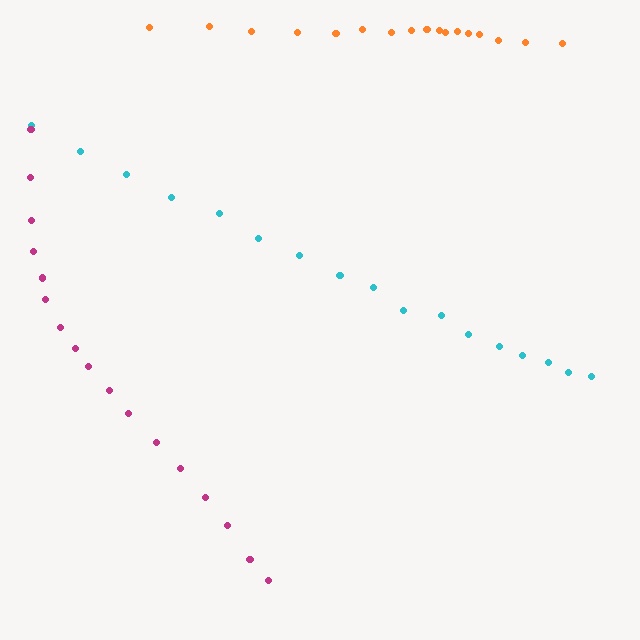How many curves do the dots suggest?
There are 3 distinct paths.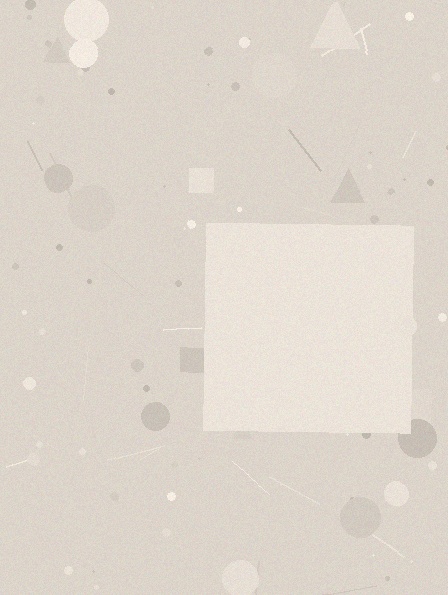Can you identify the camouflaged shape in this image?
The camouflaged shape is a square.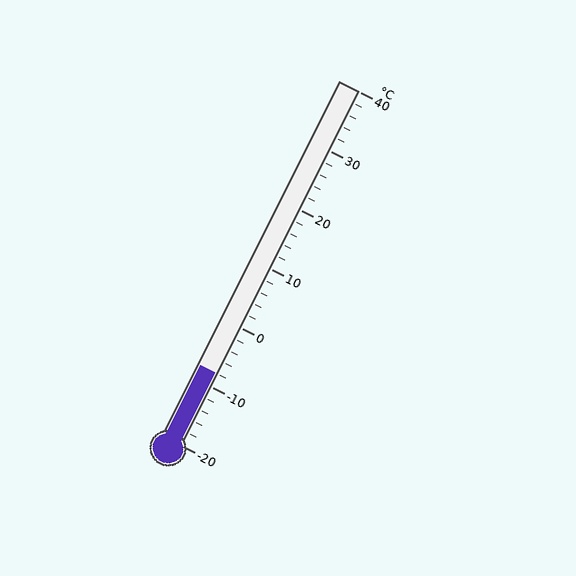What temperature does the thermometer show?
The thermometer shows approximately -8°C.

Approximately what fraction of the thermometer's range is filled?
The thermometer is filled to approximately 20% of its range.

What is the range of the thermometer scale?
The thermometer scale ranges from -20°C to 40°C.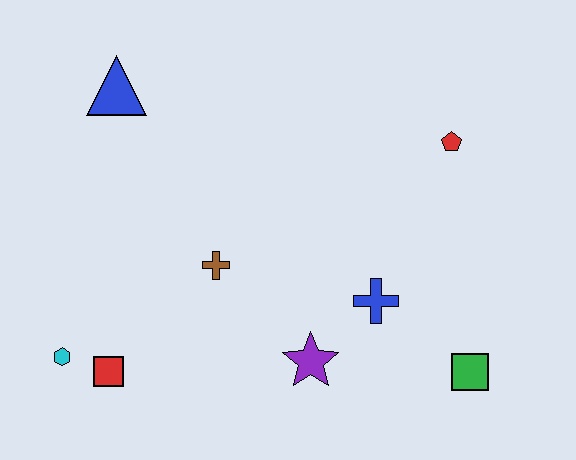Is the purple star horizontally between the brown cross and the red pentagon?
Yes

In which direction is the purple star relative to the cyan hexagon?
The purple star is to the right of the cyan hexagon.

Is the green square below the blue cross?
Yes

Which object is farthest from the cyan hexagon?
The red pentagon is farthest from the cyan hexagon.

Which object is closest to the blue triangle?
The brown cross is closest to the blue triangle.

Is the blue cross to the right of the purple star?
Yes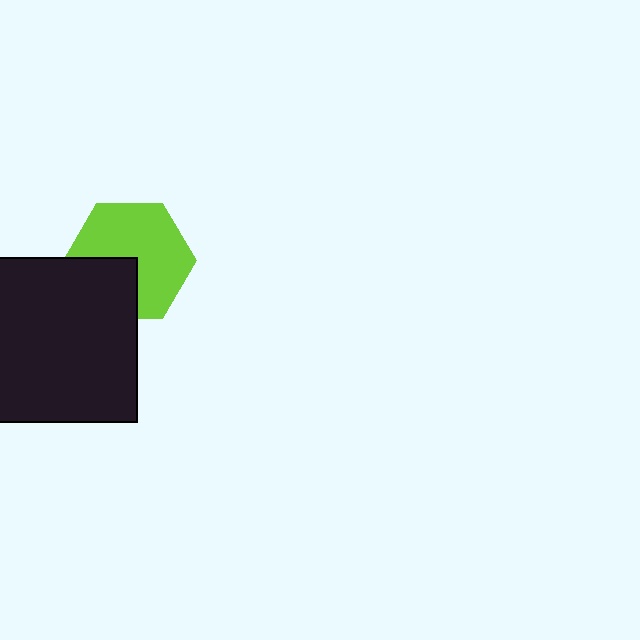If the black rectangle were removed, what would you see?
You would see the complete lime hexagon.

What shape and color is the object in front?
The object in front is a black rectangle.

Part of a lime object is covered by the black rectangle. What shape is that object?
It is a hexagon.